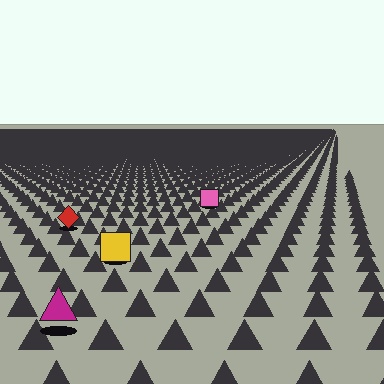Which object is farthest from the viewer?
The pink square is farthest from the viewer. It appears smaller and the ground texture around it is denser.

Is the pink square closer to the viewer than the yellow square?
No. The yellow square is closer — you can tell from the texture gradient: the ground texture is coarser near it.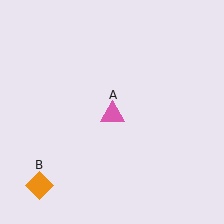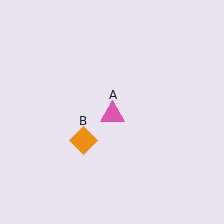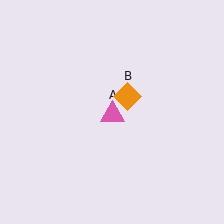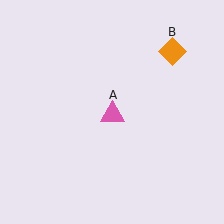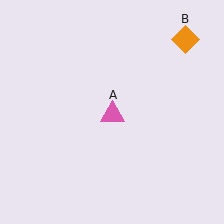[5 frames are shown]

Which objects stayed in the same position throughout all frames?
Pink triangle (object A) remained stationary.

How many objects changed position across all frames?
1 object changed position: orange diamond (object B).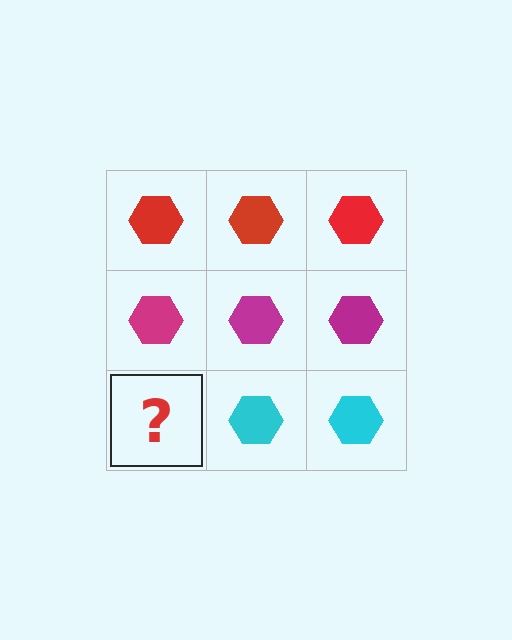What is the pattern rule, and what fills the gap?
The rule is that each row has a consistent color. The gap should be filled with a cyan hexagon.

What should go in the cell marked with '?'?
The missing cell should contain a cyan hexagon.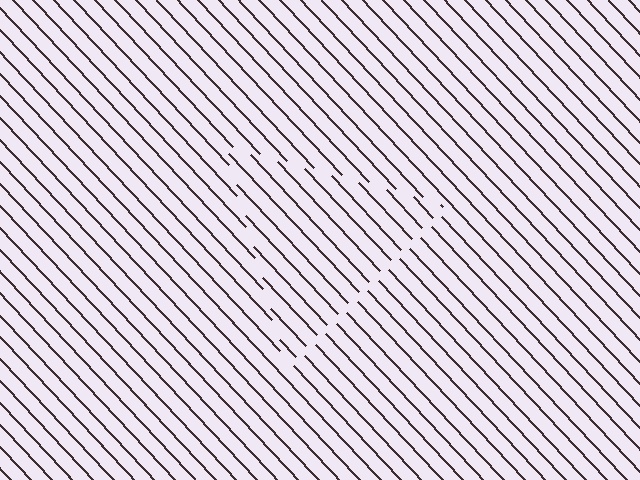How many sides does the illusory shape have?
3 sides — the line-ends trace a triangle.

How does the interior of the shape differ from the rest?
The interior of the shape contains the same grating, shifted by half a period — the contour is defined by the phase discontinuity where line-ends from the inner and outer gratings abut.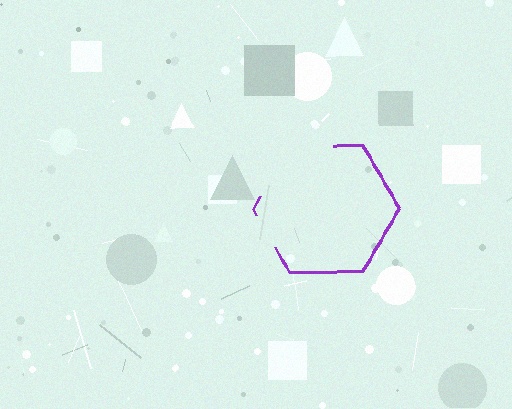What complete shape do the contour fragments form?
The contour fragments form a hexagon.